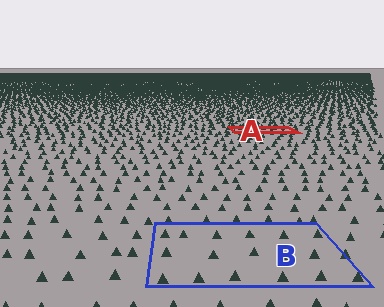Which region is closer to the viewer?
Region B is closer. The texture elements there are larger and more spread out.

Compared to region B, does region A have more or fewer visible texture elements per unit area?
Region A has more texture elements per unit area — they are packed more densely because it is farther away.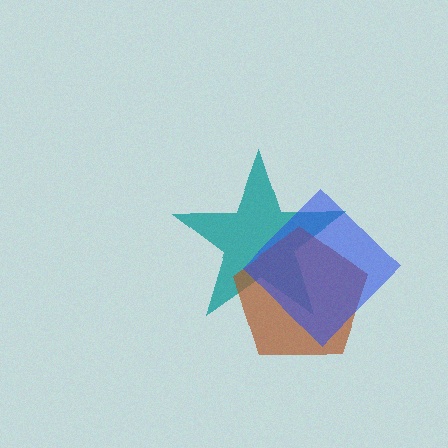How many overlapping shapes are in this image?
There are 3 overlapping shapes in the image.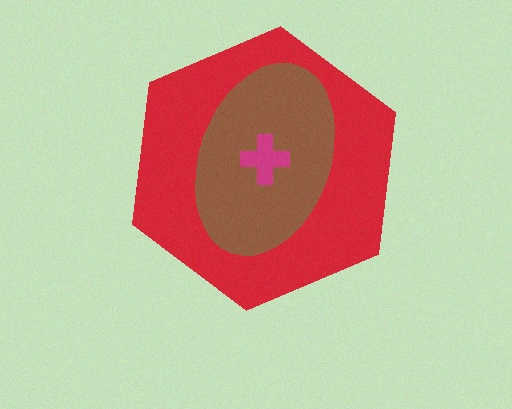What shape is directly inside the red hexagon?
The brown ellipse.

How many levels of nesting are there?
3.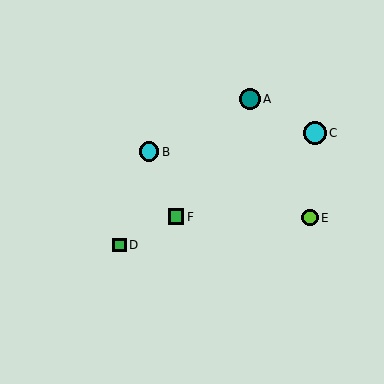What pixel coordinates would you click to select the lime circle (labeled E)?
Click at (310, 218) to select the lime circle E.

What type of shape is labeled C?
Shape C is a cyan circle.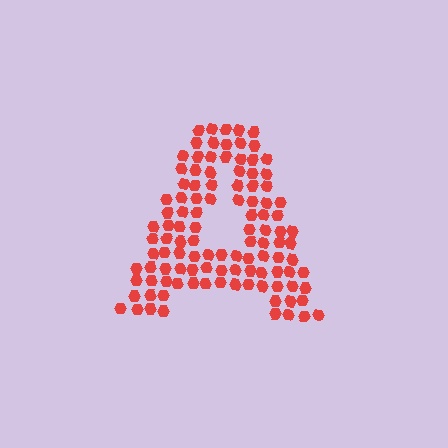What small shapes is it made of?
It is made of small hexagons.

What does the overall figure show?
The overall figure shows the letter A.